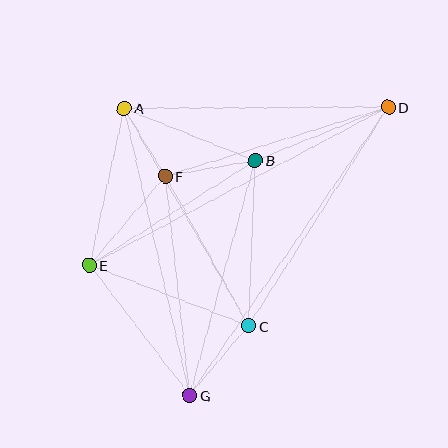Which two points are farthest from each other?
Points D and G are farthest from each other.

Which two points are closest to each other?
Points A and F are closest to each other.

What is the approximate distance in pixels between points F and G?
The distance between F and G is approximately 221 pixels.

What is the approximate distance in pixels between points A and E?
The distance between A and E is approximately 161 pixels.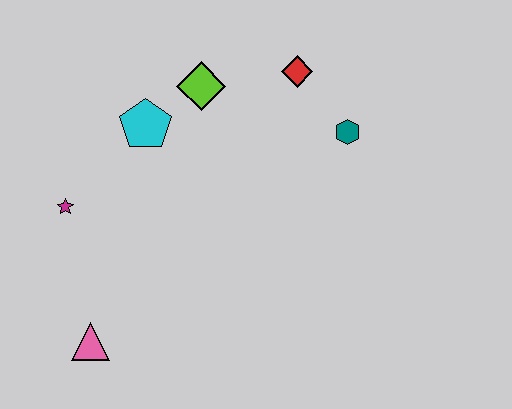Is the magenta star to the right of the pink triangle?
No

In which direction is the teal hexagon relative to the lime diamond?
The teal hexagon is to the right of the lime diamond.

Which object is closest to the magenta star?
The cyan pentagon is closest to the magenta star.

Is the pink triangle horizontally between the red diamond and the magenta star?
Yes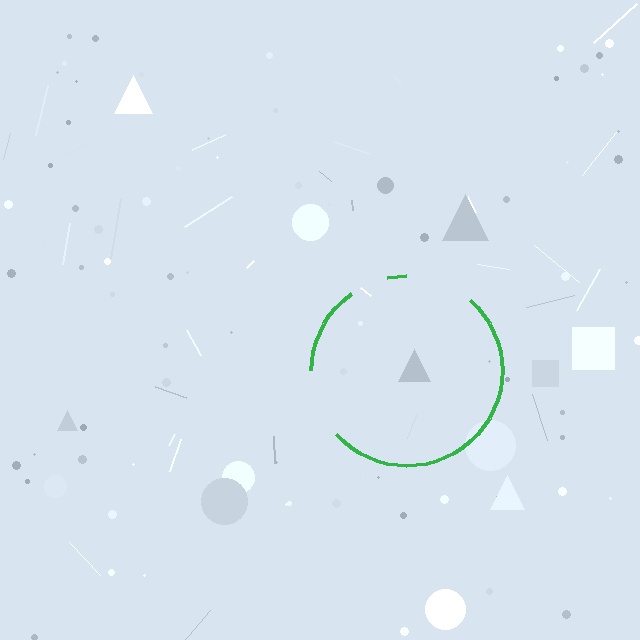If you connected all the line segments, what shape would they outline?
They would outline a circle.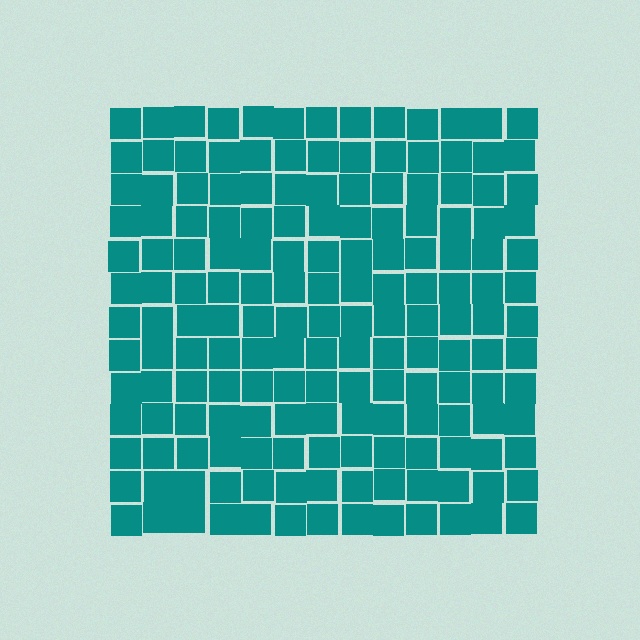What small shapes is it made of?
It is made of small squares.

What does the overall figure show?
The overall figure shows a square.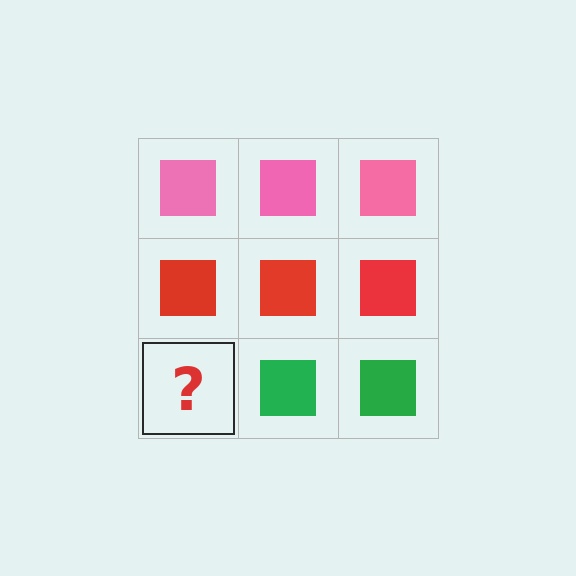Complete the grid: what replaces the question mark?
The question mark should be replaced with a green square.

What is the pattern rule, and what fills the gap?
The rule is that each row has a consistent color. The gap should be filled with a green square.